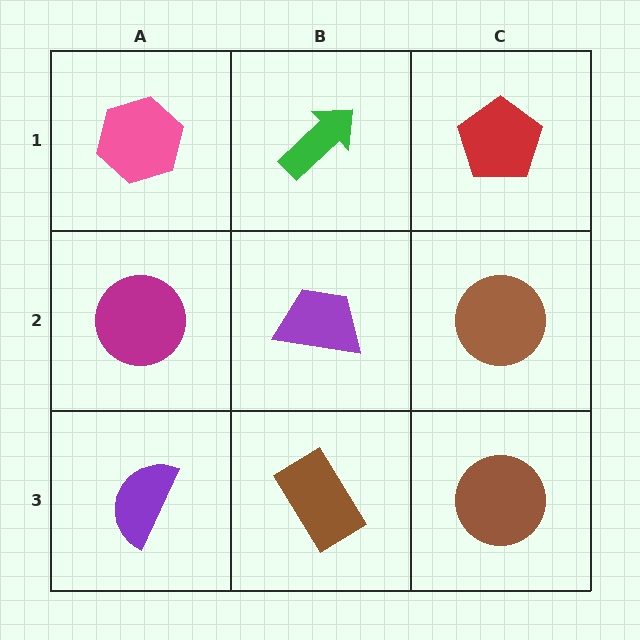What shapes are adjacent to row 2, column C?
A red pentagon (row 1, column C), a brown circle (row 3, column C), a purple trapezoid (row 2, column B).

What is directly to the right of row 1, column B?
A red pentagon.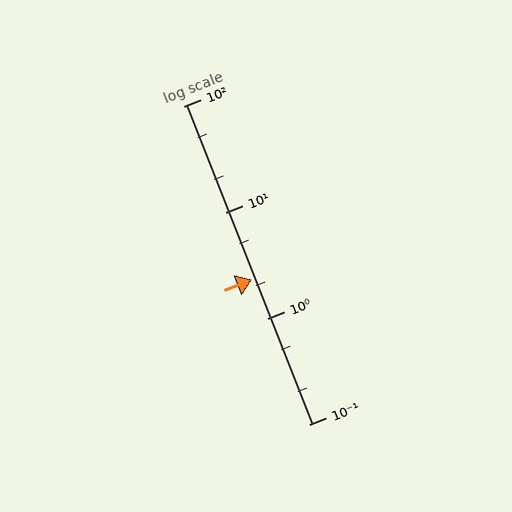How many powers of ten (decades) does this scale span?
The scale spans 3 decades, from 0.1 to 100.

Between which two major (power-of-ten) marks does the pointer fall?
The pointer is between 1 and 10.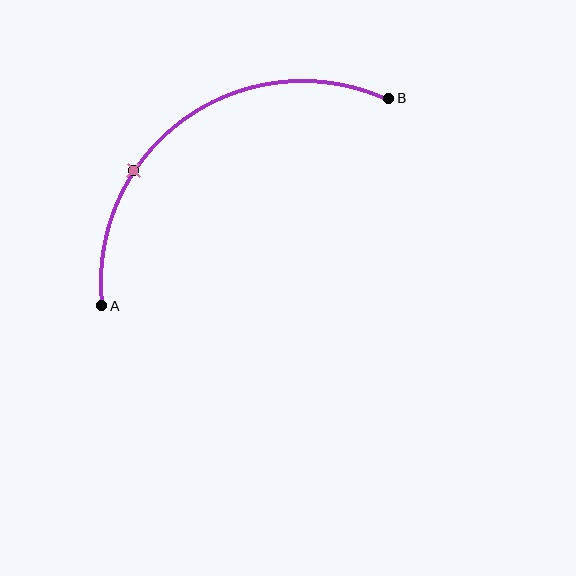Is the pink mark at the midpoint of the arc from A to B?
No. The pink mark lies on the arc but is closer to endpoint A. The arc midpoint would be at the point on the curve equidistant along the arc from both A and B.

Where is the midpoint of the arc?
The arc midpoint is the point on the curve farthest from the straight line joining A and B. It sits above and to the left of that line.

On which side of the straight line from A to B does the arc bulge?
The arc bulges above and to the left of the straight line connecting A and B.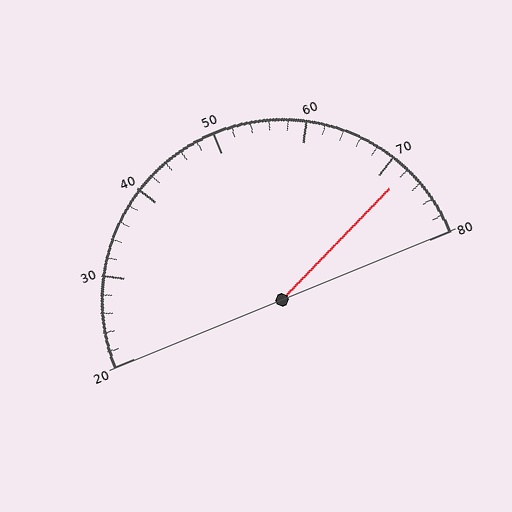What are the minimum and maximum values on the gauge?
The gauge ranges from 20 to 80.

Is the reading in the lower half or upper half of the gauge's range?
The reading is in the upper half of the range (20 to 80).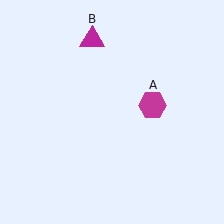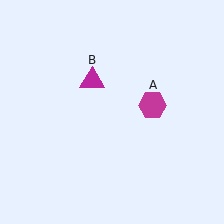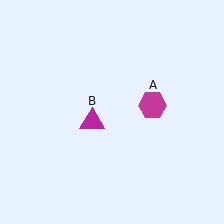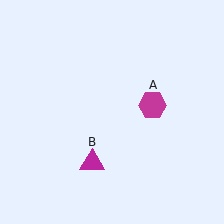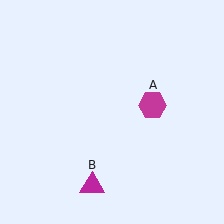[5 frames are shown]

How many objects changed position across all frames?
1 object changed position: magenta triangle (object B).